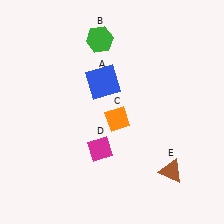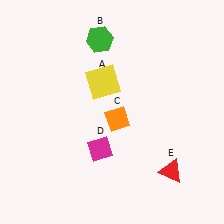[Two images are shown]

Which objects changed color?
A changed from blue to yellow. E changed from brown to red.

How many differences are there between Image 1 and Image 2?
There are 2 differences between the two images.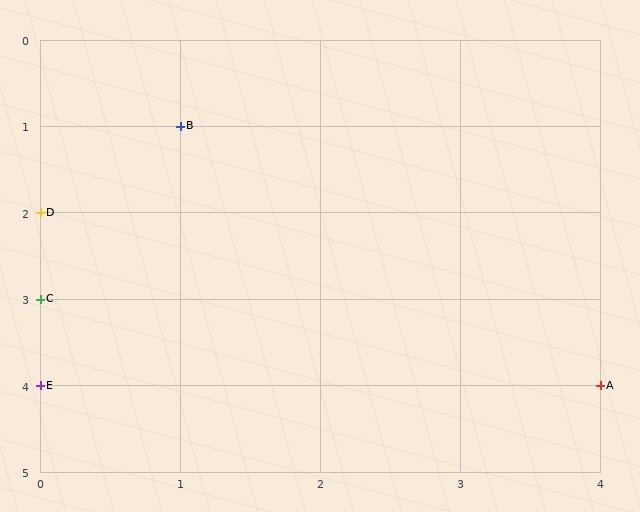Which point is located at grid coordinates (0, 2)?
Point D is at (0, 2).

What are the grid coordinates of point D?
Point D is at grid coordinates (0, 2).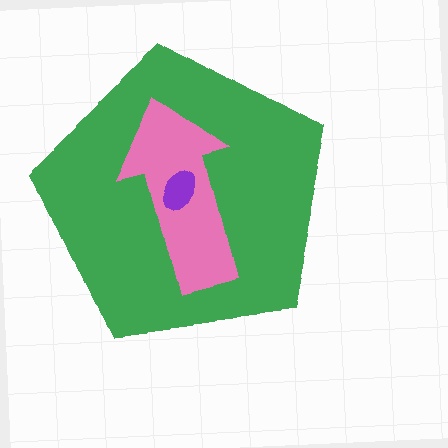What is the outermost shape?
The green pentagon.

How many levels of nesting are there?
3.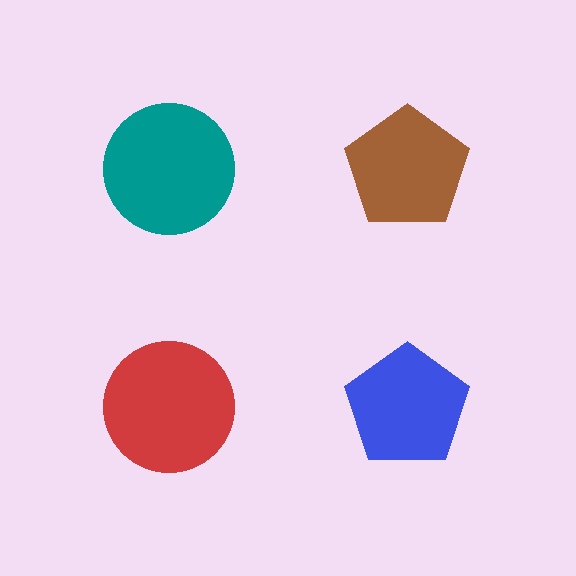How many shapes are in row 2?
2 shapes.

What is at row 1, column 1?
A teal circle.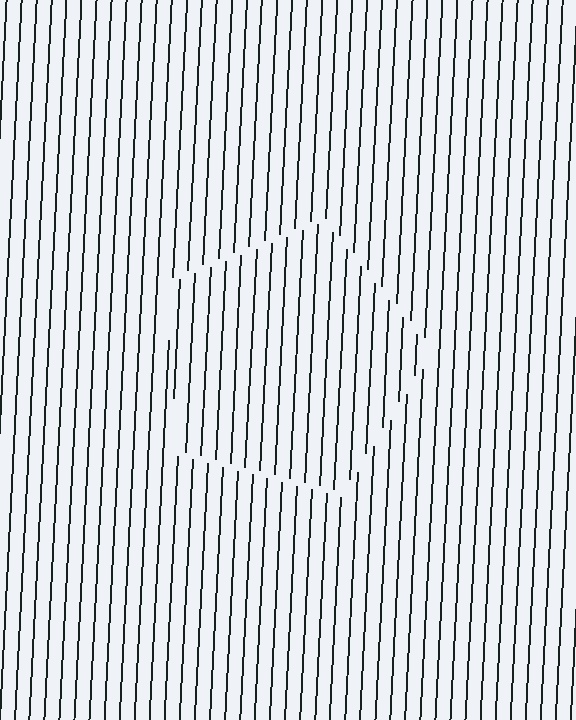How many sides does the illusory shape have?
5 sides — the line-ends trace a pentagon.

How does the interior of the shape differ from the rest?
The interior of the shape contains the same grating, shifted by half a period — the contour is defined by the phase discontinuity where line-ends from the inner and outer gratings abut.